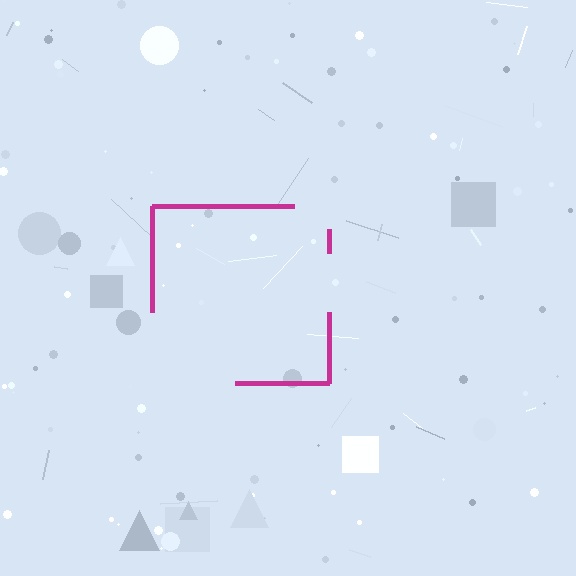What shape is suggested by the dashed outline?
The dashed outline suggests a square.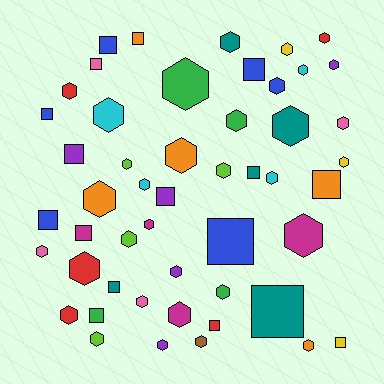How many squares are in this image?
There are 17 squares.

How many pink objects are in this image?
There are 4 pink objects.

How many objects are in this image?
There are 50 objects.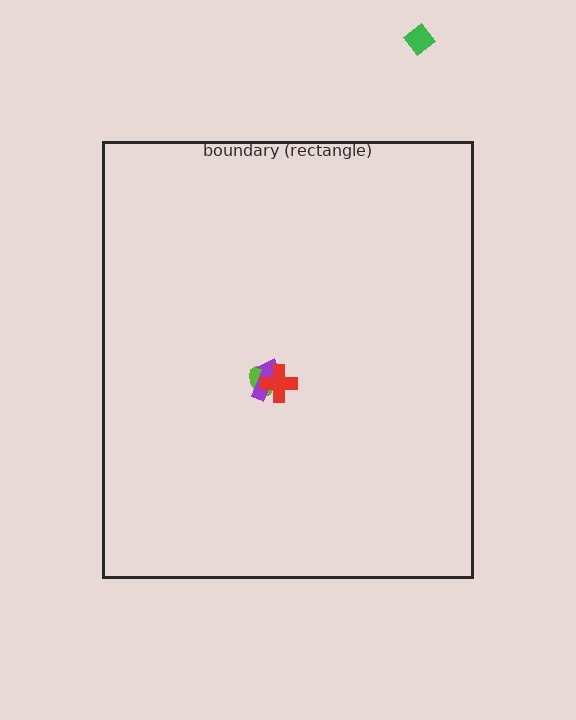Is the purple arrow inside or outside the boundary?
Inside.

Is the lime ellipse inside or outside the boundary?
Inside.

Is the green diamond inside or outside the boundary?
Outside.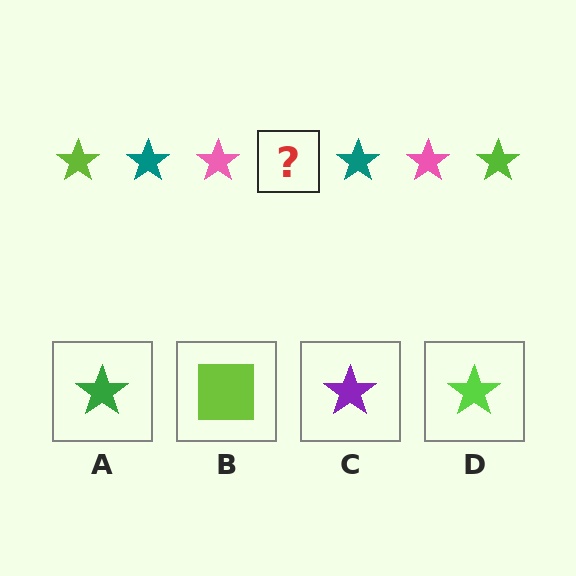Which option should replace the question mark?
Option D.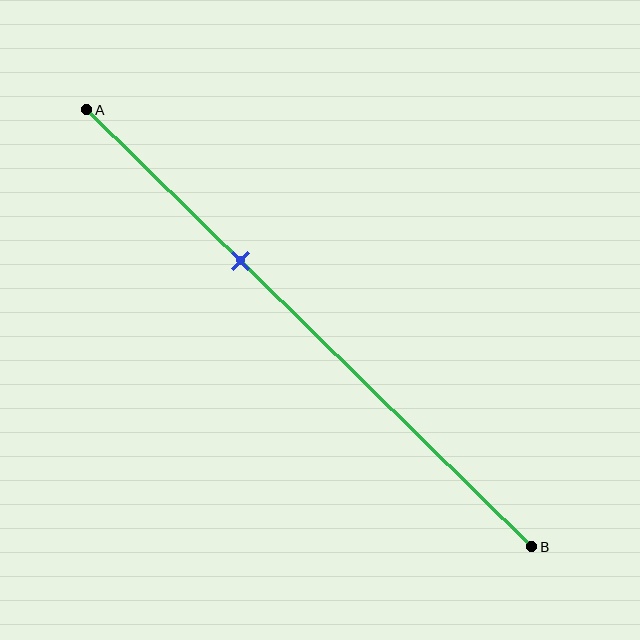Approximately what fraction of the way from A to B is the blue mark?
The blue mark is approximately 35% of the way from A to B.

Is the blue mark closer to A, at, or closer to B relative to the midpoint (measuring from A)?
The blue mark is closer to point A than the midpoint of segment AB.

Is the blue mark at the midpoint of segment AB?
No, the mark is at about 35% from A, not at the 50% midpoint.